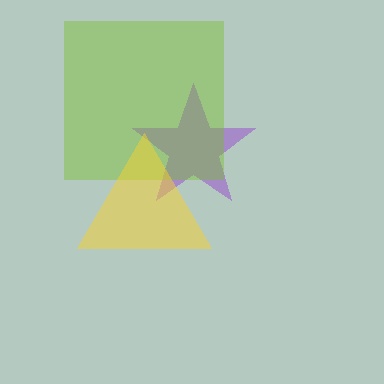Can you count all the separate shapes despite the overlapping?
Yes, there are 3 separate shapes.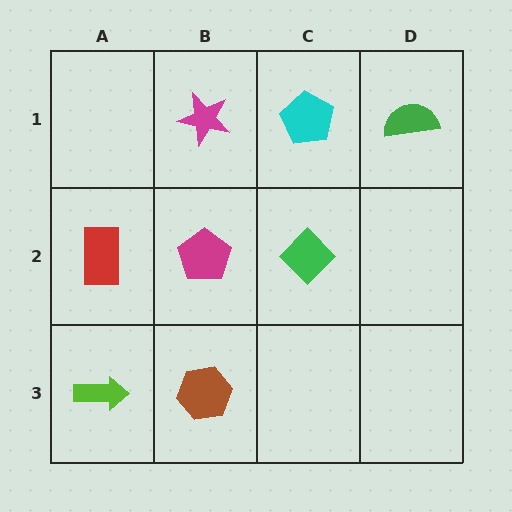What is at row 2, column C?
A green diamond.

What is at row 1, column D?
A green semicircle.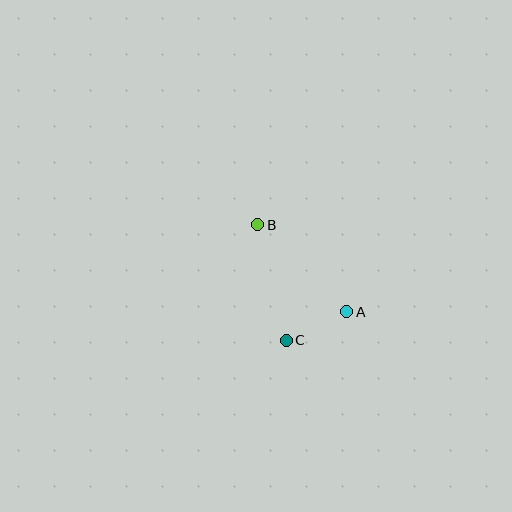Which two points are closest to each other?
Points A and C are closest to each other.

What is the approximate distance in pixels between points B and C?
The distance between B and C is approximately 119 pixels.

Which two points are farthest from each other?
Points A and B are farthest from each other.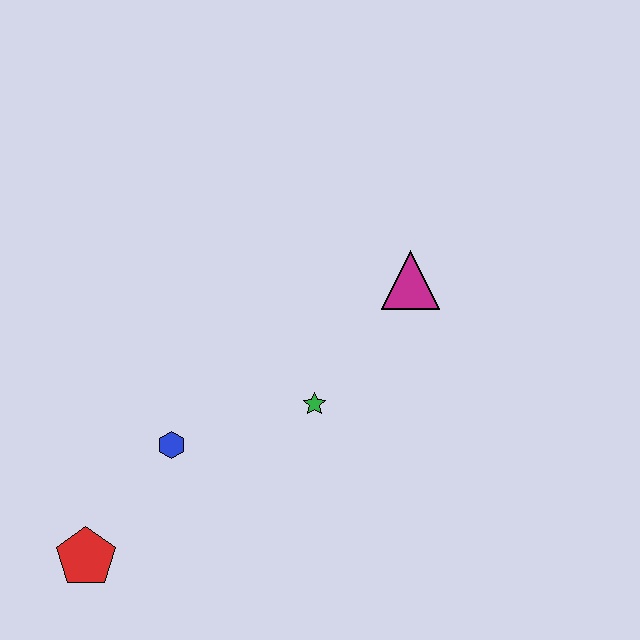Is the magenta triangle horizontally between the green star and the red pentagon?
No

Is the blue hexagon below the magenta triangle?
Yes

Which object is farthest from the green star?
The red pentagon is farthest from the green star.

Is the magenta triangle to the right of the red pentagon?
Yes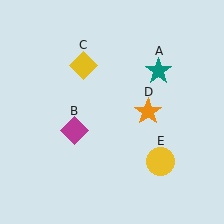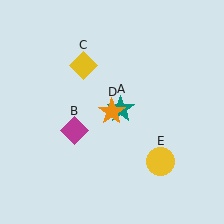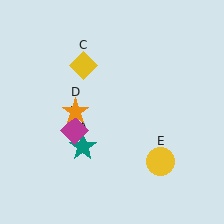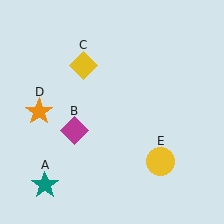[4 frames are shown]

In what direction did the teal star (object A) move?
The teal star (object A) moved down and to the left.